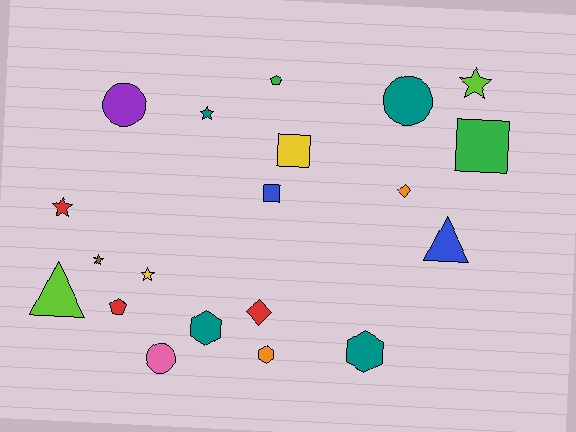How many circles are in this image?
There are 3 circles.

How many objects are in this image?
There are 20 objects.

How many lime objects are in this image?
There are 2 lime objects.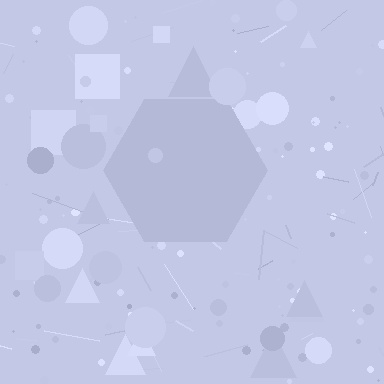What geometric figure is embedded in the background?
A hexagon is embedded in the background.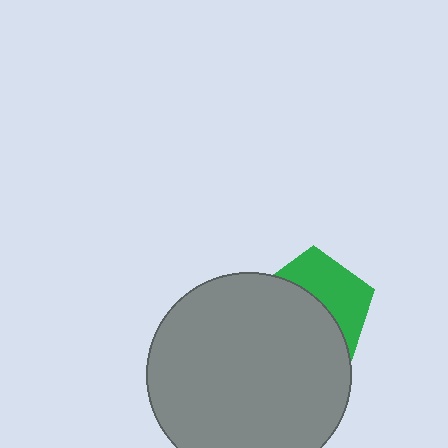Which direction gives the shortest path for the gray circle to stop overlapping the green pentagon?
Moving toward the lower-left gives the shortest separation.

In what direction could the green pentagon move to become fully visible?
The green pentagon could move toward the upper-right. That would shift it out from behind the gray circle entirely.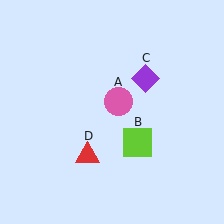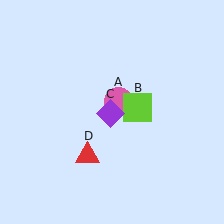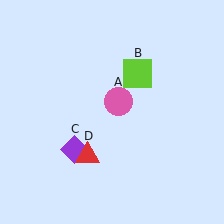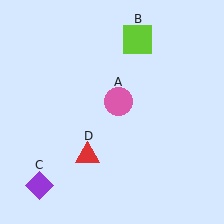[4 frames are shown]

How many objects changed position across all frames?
2 objects changed position: lime square (object B), purple diamond (object C).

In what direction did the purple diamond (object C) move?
The purple diamond (object C) moved down and to the left.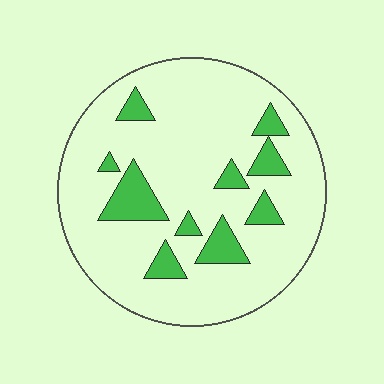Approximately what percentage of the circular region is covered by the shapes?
Approximately 15%.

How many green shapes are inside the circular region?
10.